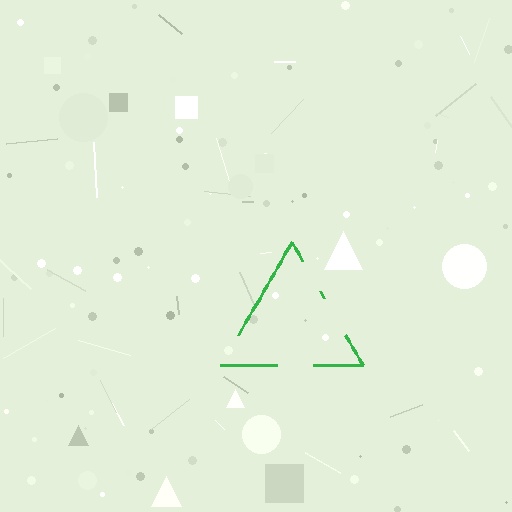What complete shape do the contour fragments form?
The contour fragments form a triangle.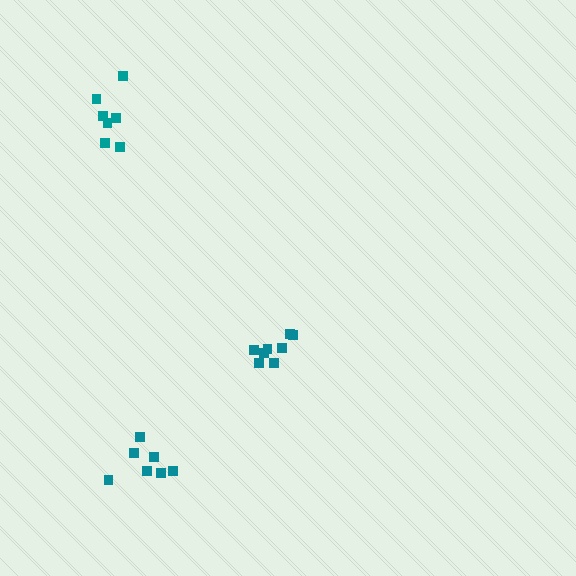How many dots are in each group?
Group 1: 7 dots, Group 2: 8 dots, Group 3: 7 dots (22 total).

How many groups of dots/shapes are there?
There are 3 groups.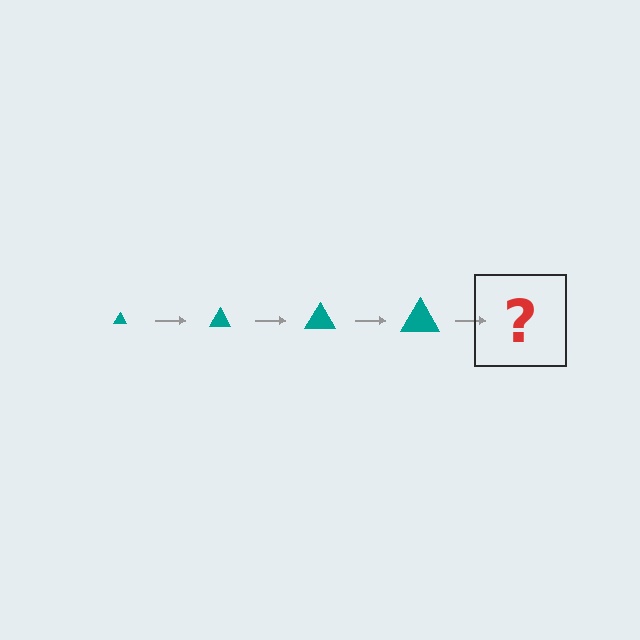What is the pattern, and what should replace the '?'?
The pattern is that the triangle gets progressively larger each step. The '?' should be a teal triangle, larger than the previous one.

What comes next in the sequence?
The next element should be a teal triangle, larger than the previous one.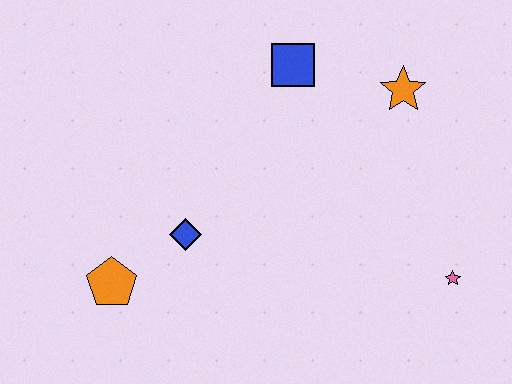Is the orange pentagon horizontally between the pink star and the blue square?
No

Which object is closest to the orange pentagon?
The blue diamond is closest to the orange pentagon.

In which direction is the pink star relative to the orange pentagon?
The pink star is to the right of the orange pentagon.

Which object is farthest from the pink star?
The orange pentagon is farthest from the pink star.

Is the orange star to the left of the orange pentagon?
No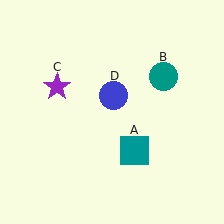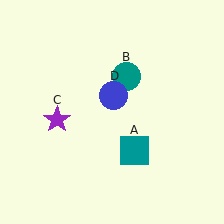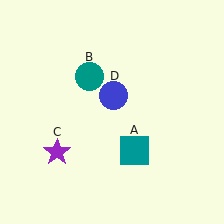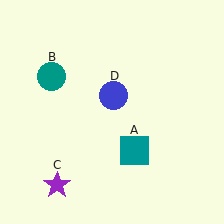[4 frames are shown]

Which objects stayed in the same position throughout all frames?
Teal square (object A) and blue circle (object D) remained stationary.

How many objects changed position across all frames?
2 objects changed position: teal circle (object B), purple star (object C).